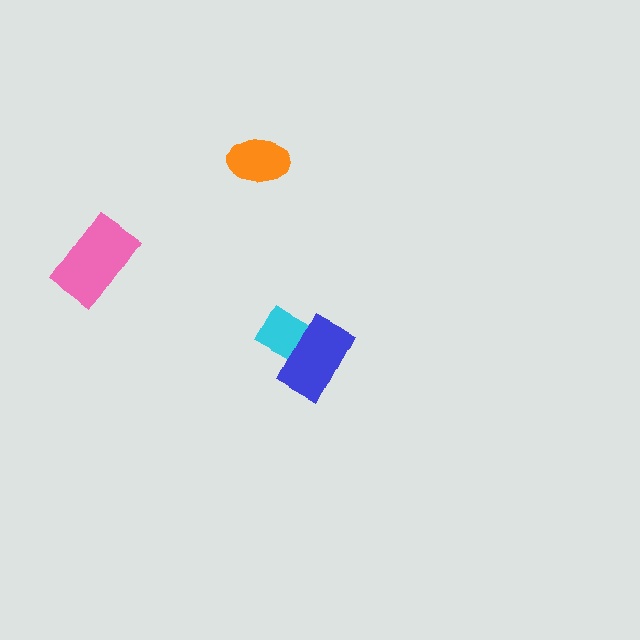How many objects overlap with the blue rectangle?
1 object overlaps with the blue rectangle.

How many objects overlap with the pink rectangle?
0 objects overlap with the pink rectangle.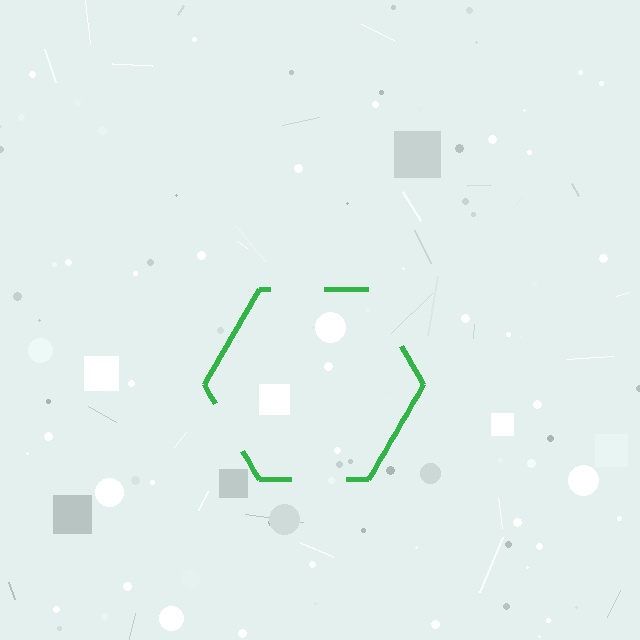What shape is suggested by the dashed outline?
The dashed outline suggests a hexagon.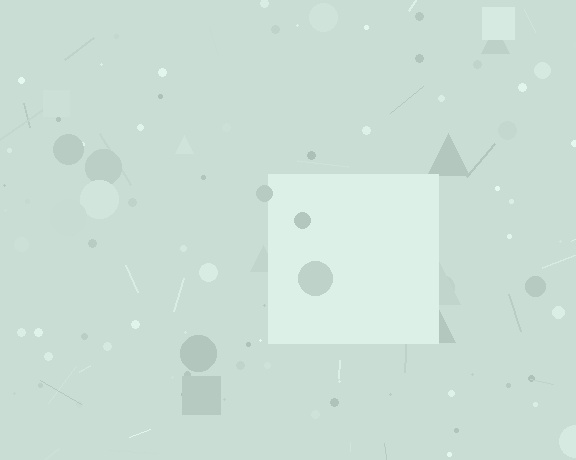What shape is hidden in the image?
A square is hidden in the image.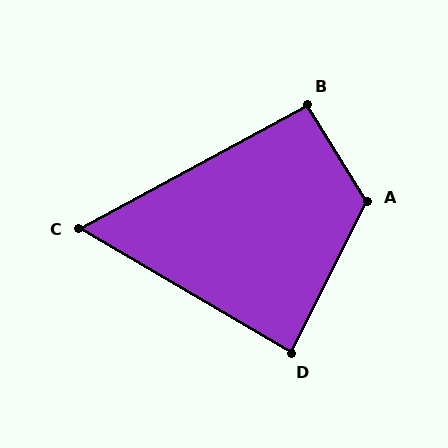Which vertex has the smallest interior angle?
C, at approximately 59 degrees.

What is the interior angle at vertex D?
Approximately 86 degrees (approximately right).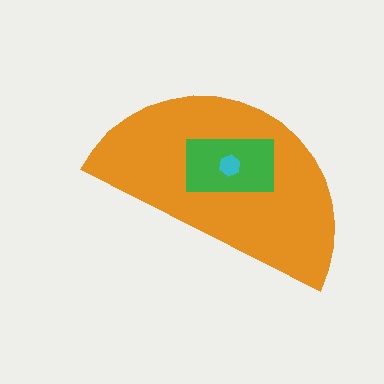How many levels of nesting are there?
3.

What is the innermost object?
The cyan hexagon.